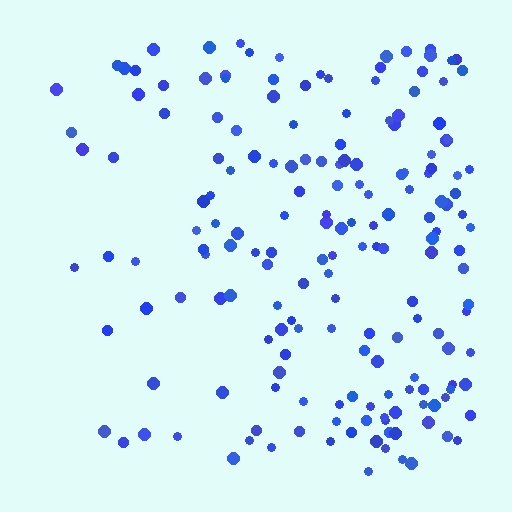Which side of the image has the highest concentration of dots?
The right.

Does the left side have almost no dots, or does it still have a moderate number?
Still a moderate number, just noticeably fewer than the right.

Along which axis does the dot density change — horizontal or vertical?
Horizontal.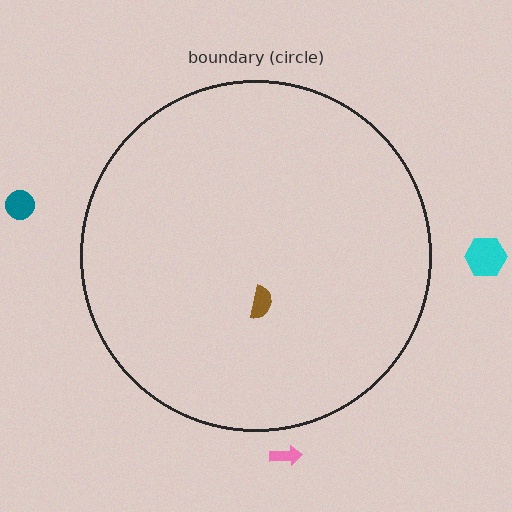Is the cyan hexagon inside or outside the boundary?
Outside.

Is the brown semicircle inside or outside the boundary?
Inside.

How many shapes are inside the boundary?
1 inside, 3 outside.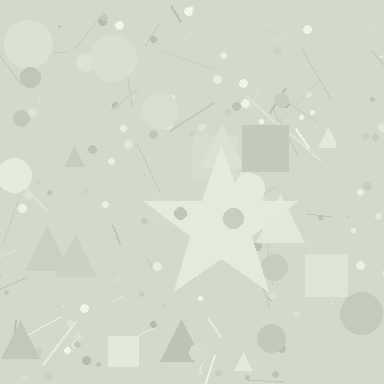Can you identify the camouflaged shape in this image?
The camouflaged shape is a star.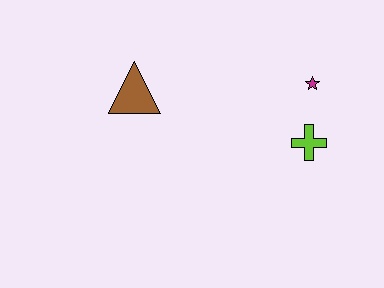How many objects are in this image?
There are 3 objects.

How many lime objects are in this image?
There is 1 lime object.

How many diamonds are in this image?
There are no diamonds.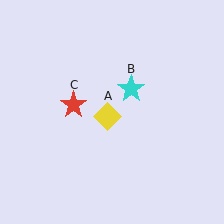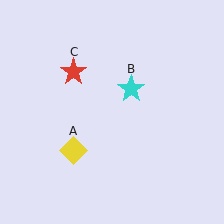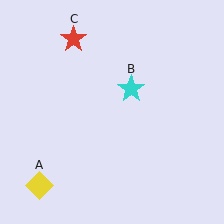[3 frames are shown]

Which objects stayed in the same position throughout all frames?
Cyan star (object B) remained stationary.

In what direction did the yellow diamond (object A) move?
The yellow diamond (object A) moved down and to the left.